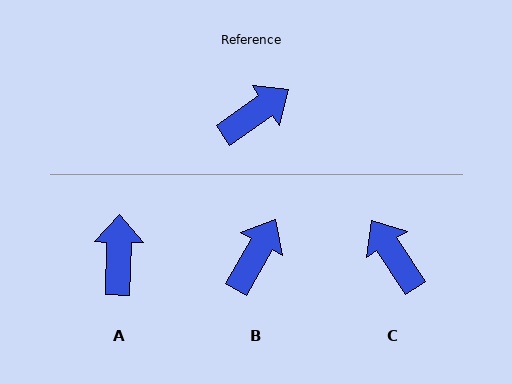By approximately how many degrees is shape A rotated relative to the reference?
Approximately 54 degrees counter-clockwise.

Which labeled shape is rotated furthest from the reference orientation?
C, about 88 degrees away.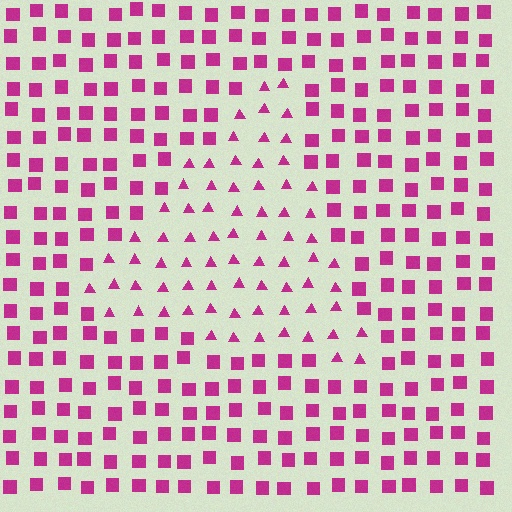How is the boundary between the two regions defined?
The boundary is defined by a change in element shape: triangles inside vs. squares outside. All elements share the same color and spacing.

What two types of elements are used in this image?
The image uses triangles inside the triangle region and squares outside it.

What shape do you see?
I see a triangle.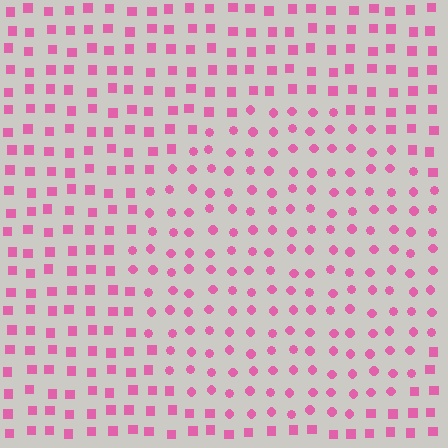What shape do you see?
I see a circle.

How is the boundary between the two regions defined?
The boundary is defined by a change in element shape: circles inside vs. squares outside. All elements share the same color and spacing.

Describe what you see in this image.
The image is filled with small pink elements arranged in a uniform grid. A circle-shaped region contains circles, while the surrounding area contains squares. The boundary is defined purely by the change in element shape.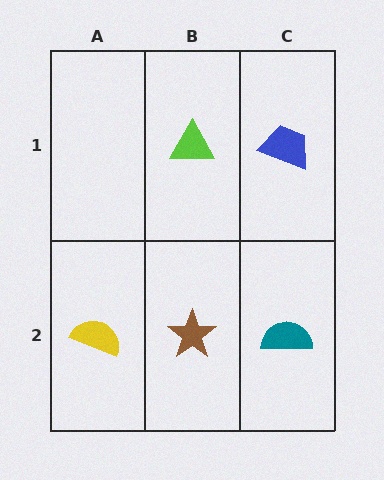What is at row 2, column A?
A yellow semicircle.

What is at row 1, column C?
A blue trapezoid.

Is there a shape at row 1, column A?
No, that cell is empty.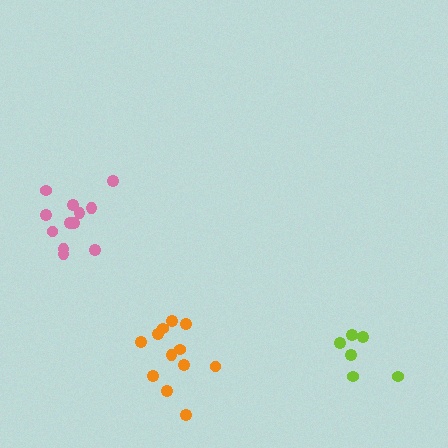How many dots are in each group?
Group 1: 12 dots, Group 2: 6 dots, Group 3: 12 dots (30 total).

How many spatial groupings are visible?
There are 3 spatial groupings.